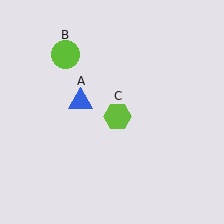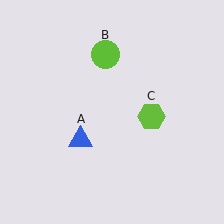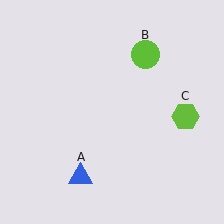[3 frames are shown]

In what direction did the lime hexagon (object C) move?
The lime hexagon (object C) moved right.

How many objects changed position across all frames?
3 objects changed position: blue triangle (object A), lime circle (object B), lime hexagon (object C).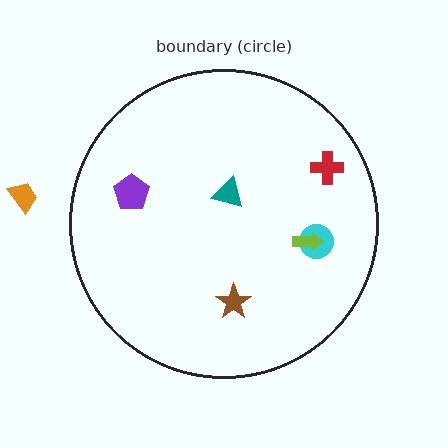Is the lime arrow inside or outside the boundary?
Inside.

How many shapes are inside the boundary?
6 inside, 1 outside.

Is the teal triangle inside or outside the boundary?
Inside.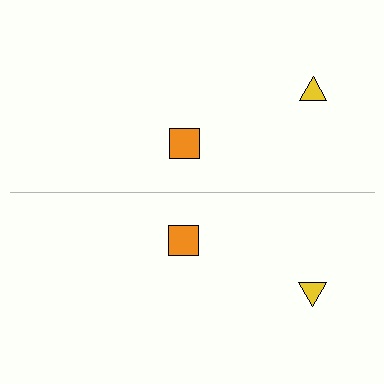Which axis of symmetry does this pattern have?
The pattern has a horizontal axis of symmetry running through the center of the image.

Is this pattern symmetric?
Yes, this pattern has bilateral (reflection) symmetry.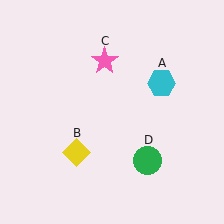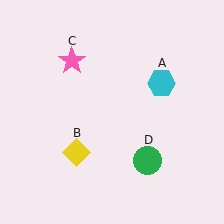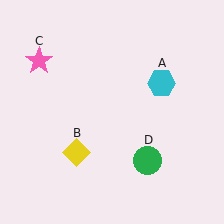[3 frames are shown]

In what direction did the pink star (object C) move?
The pink star (object C) moved left.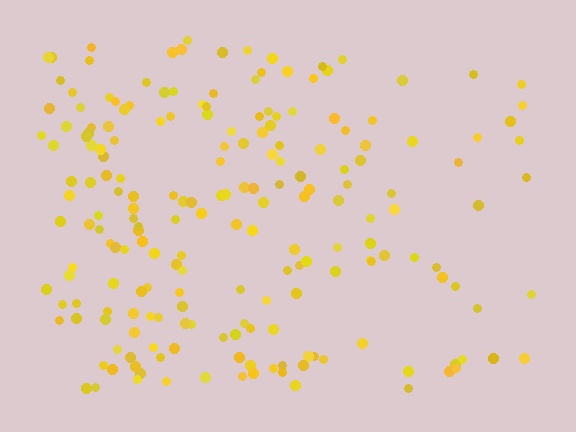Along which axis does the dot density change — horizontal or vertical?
Horizontal.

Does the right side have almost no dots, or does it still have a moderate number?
Still a moderate number, just noticeably fewer than the left.